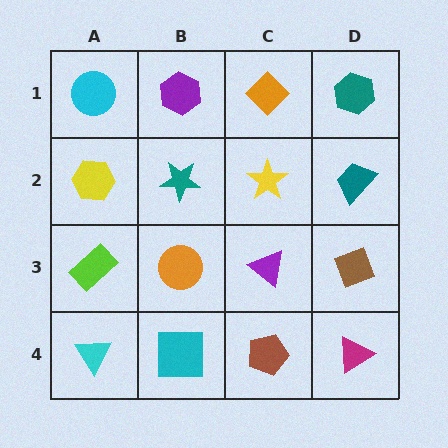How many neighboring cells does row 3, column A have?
3.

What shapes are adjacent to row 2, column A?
A cyan circle (row 1, column A), a lime rectangle (row 3, column A), a teal star (row 2, column B).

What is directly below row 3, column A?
A cyan triangle.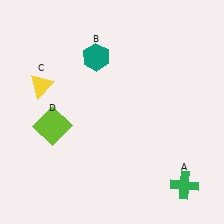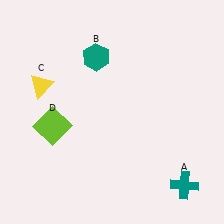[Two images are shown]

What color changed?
The cross (A) changed from green in Image 1 to teal in Image 2.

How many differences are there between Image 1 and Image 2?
There is 1 difference between the two images.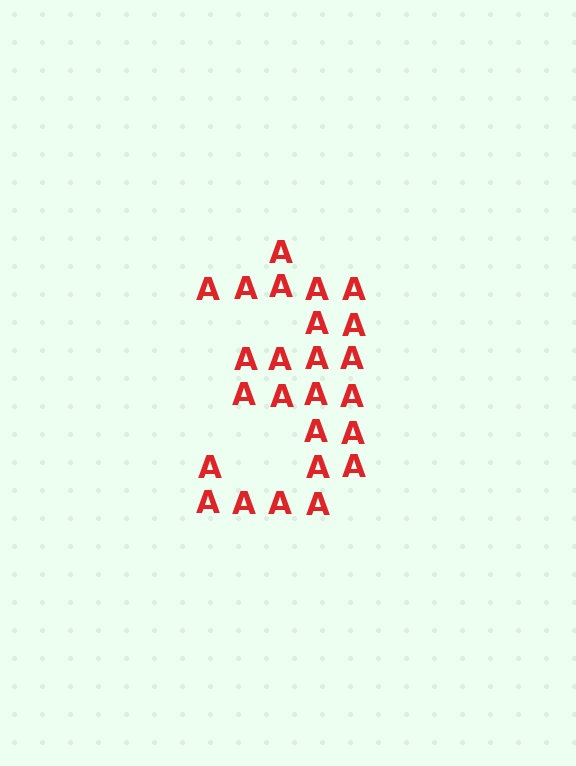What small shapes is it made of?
It is made of small letter A's.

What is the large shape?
The large shape is the digit 3.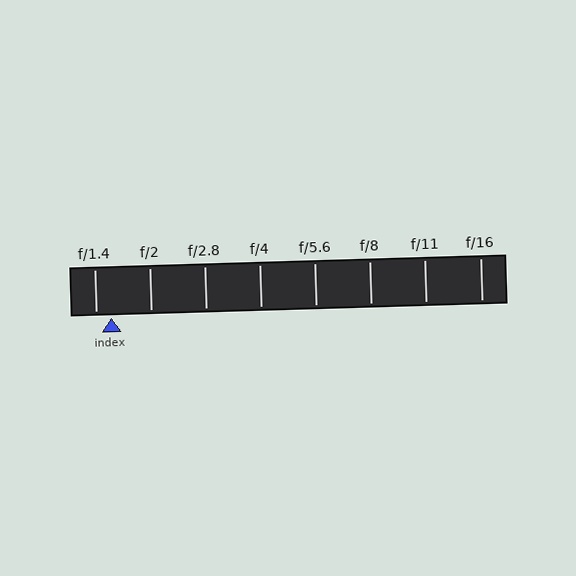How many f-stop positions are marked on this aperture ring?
There are 8 f-stop positions marked.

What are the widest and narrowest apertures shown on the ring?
The widest aperture shown is f/1.4 and the narrowest is f/16.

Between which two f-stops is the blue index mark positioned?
The index mark is between f/1.4 and f/2.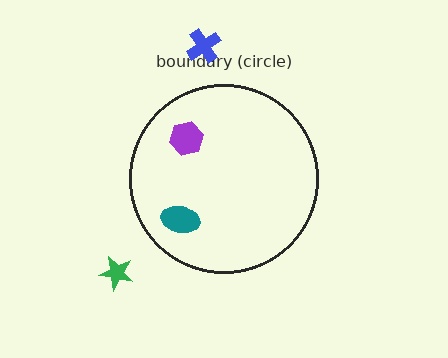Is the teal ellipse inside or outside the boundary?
Inside.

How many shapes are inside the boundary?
2 inside, 2 outside.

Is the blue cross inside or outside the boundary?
Outside.